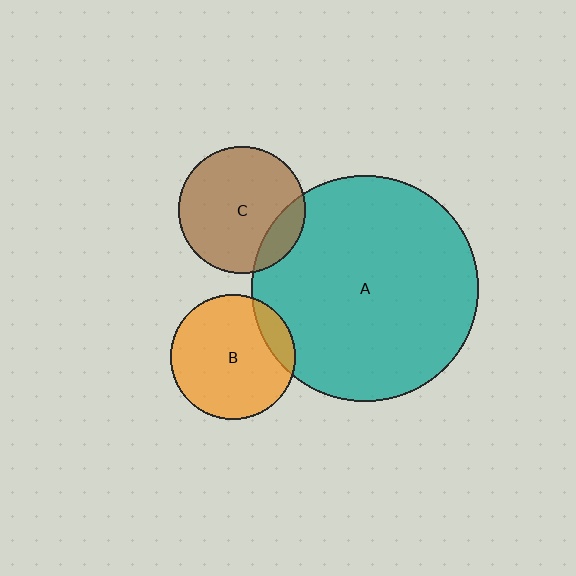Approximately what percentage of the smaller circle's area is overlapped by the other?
Approximately 15%.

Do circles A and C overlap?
Yes.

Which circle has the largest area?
Circle A (teal).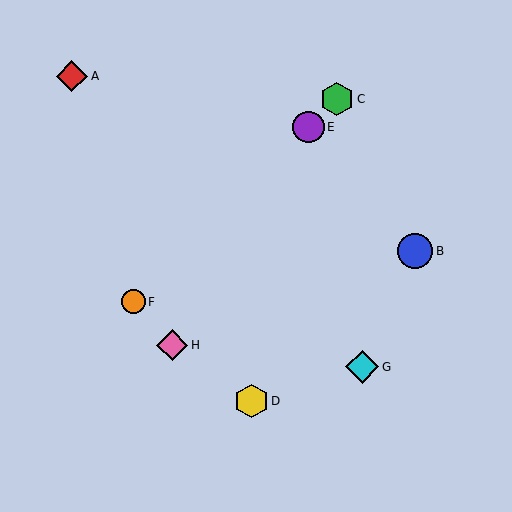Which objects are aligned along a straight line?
Objects C, E, F are aligned along a straight line.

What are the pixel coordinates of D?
Object D is at (251, 401).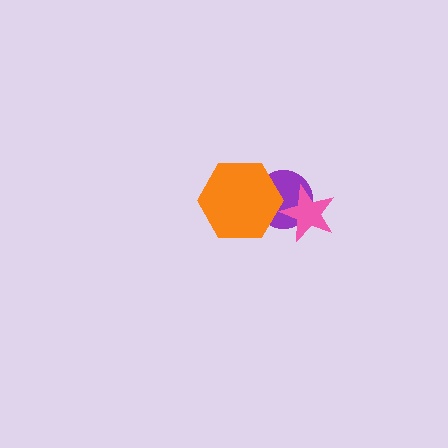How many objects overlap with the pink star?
1 object overlaps with the pink star.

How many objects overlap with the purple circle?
2 objects overlap with the purple circle.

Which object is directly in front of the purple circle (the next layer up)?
The pink star is directly in front of the purple circle.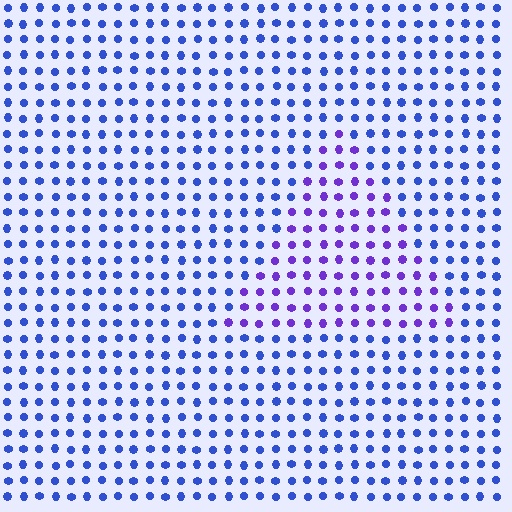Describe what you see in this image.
The image is filled with small blue elements in a uniform arrangement. A triangle-shaped region is visible where the elements are tinted to a slightly different hue, forming a subtle color boundary.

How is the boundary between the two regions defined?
The boundary is defined purely by a slight shift in hue (about 37 degrees). Spacing, size, and orientation are identical on both sides.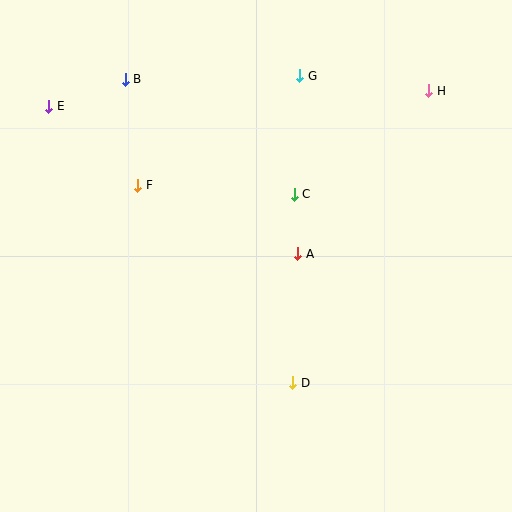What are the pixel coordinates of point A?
Point A is at (298, 254).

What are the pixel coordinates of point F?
Point F is at (138, 185).